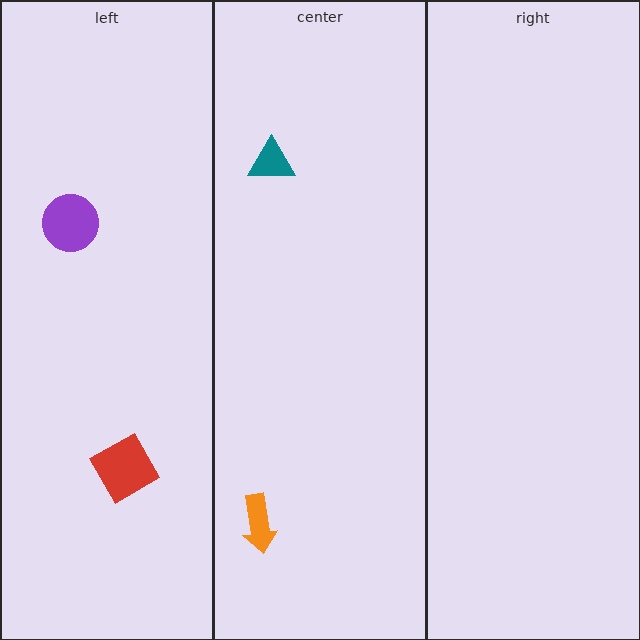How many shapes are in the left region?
2.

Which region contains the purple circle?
The left region.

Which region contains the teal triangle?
The center region.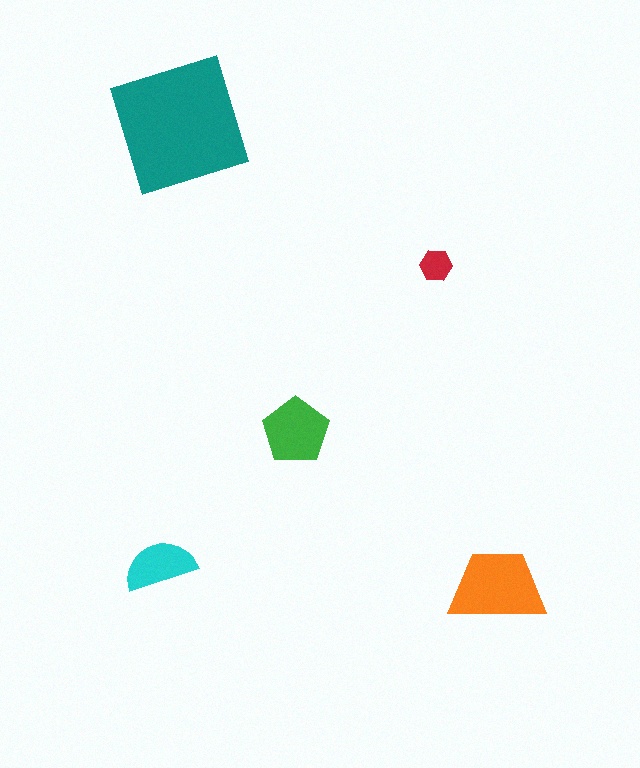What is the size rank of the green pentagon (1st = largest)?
3rd.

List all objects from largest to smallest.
The teal square, the orange trapezoid, the green pentagon, the cyan semicircle, the red hexagon.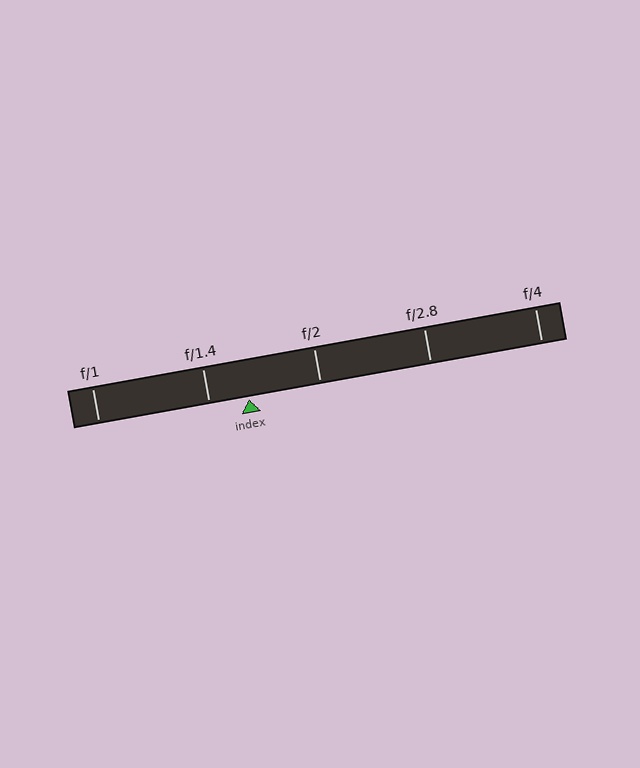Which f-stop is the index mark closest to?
The index mark is closest to f/1.4.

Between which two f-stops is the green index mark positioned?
The index mark is between f/1.4 and f/2.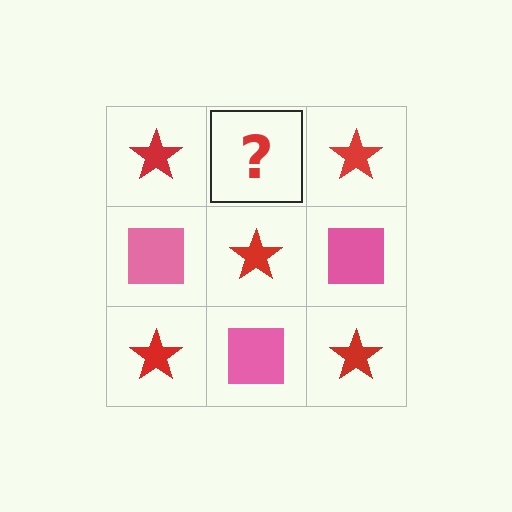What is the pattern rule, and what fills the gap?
The rule is that it alternates red star and pink square in a checkerboard pattern. The gap should be filled with a pink square.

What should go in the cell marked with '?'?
The missing cell should contain a pink square.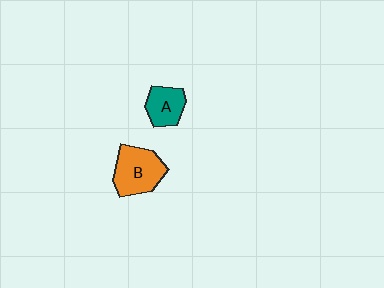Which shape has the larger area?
Shape B (orange).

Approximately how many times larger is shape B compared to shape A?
Approximately 1.5 times.